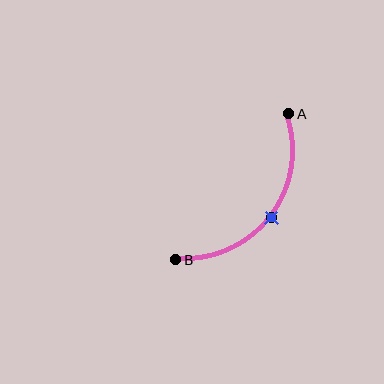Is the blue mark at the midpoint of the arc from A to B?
Yes. The blue mark lies on the arc at equal arc-length from both A and B — it is the arc midpoint.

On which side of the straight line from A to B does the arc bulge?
The arc bulges below and to the right of the straight line connecting A and B.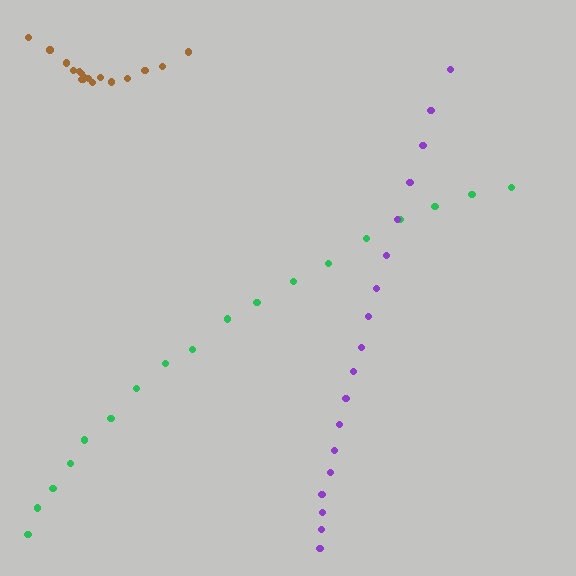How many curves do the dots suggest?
There are 3 distinct paths.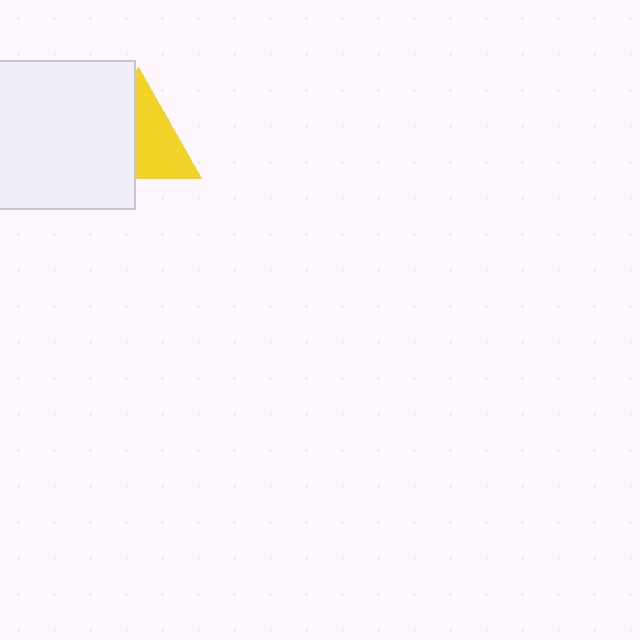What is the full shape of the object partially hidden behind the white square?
The partially hidden object is a yellow triangle.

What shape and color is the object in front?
The object in front is a white square.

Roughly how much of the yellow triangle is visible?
About half of it is visible (roughly 54%).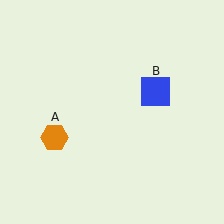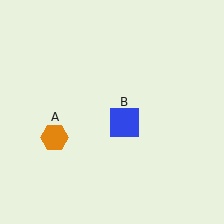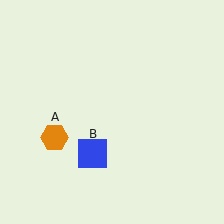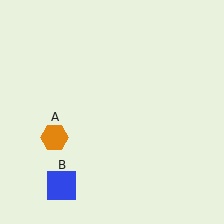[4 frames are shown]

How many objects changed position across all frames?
1 object changed position: blue square (object B).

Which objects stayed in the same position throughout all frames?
Orange hexagon (object A) remained stationary.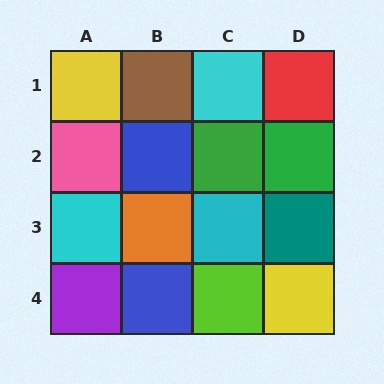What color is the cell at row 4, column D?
Yellow.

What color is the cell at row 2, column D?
Green.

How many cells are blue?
2 cells are blue.